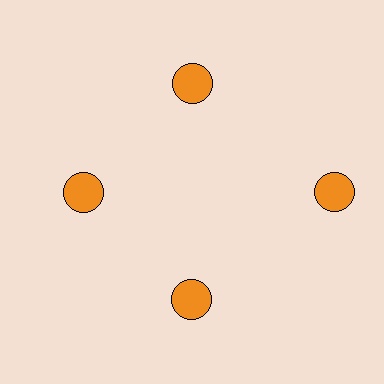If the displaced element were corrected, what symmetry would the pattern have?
It would have 4-fold rotational symmetry — the pattern would map onto itself every 90 degrees.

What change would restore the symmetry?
The symmetry would be restored by moving it inward, back onto the ring so that all 4 circles sit at equal angles and equal distance from the center.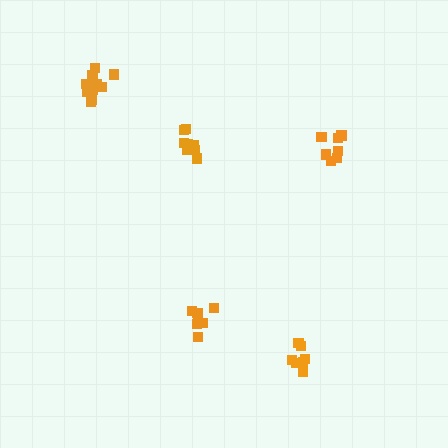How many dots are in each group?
Group 1: 7 dots, Group 2: 7 dots, Group 3: 8 dots, Group 4: 9 dots, Group 5: 11 dots (42 total).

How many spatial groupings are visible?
There are 5 spatial groupings.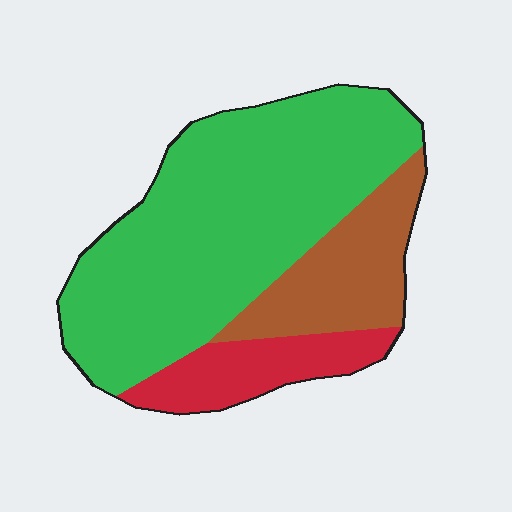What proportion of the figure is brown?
Brown covers roughly 20% of the figure.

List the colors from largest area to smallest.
From largest to smallest: green, brown, red.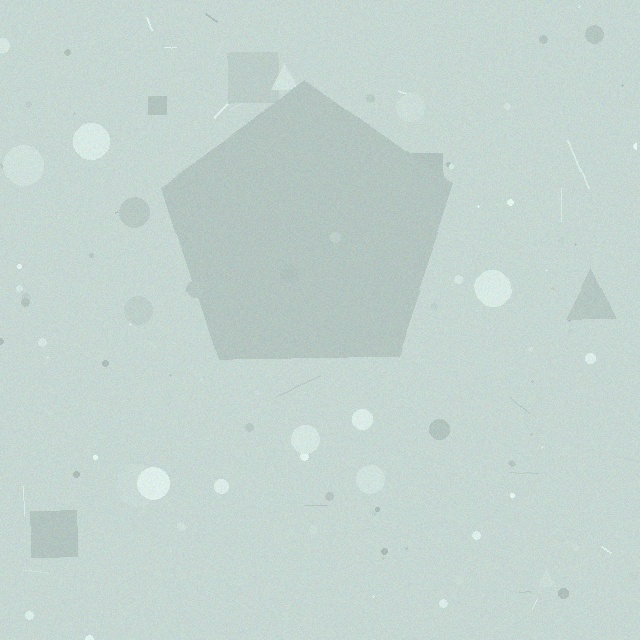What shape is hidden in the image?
A pentagon is hidden in the image.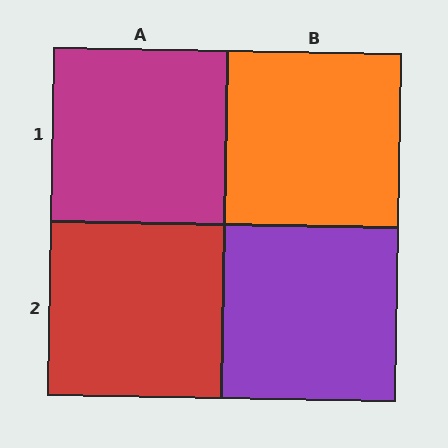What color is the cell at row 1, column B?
Orange.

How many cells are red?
1 cell is red.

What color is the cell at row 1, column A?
Magenta.